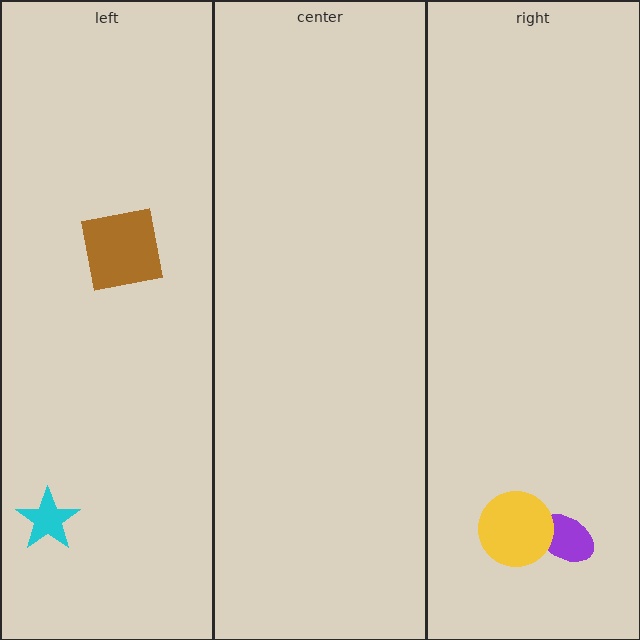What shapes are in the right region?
The purple ellipse, the yellow circle.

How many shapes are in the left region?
2.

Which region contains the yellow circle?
The right region.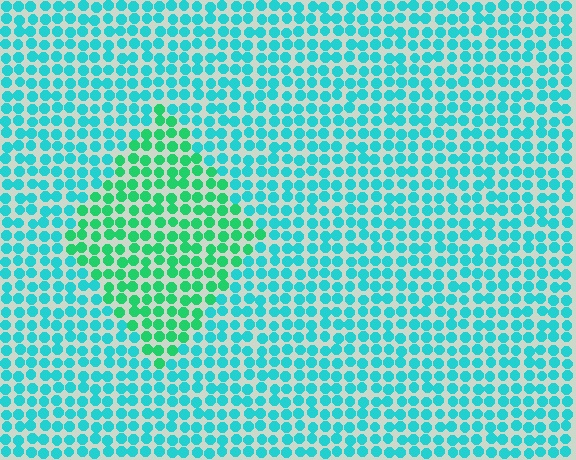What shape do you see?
I see a diamond.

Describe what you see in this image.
The image is filled with small cyan elements in a uniform arrangement. A diamond-shaped region is visible where the elements are tinted to a slightly different hue, forming a subtle color boundary.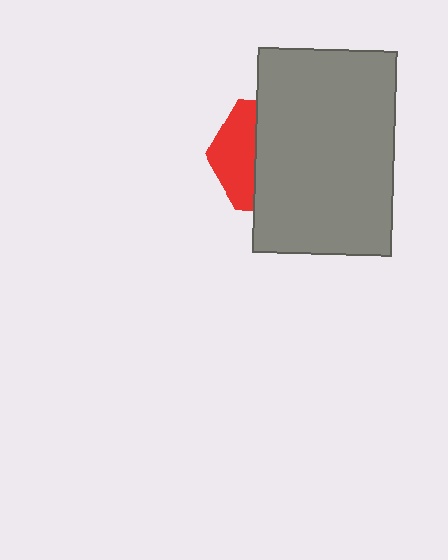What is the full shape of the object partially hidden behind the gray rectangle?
The partially hidden object is a red hexagon.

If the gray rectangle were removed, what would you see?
You would see the complete red hexagon.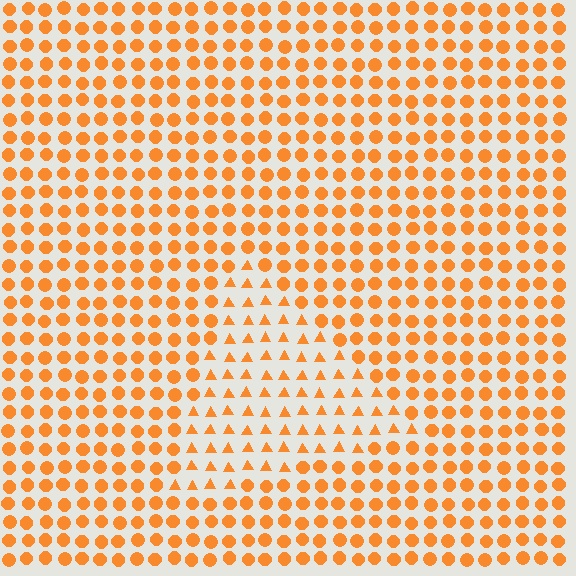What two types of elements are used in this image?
The image uses triangles inside the triangle region and circles outside it.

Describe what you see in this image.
The image is filled with small orange elements arranged in a uniform grid. A triangle-shaped region contains triangles, while the surrounding area contains circles. The boundary is defined purely by the change in element shape.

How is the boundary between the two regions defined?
The boundary is defined by a change in element shape: triangles inside vs. circles outside. All elements share the same color and spacing.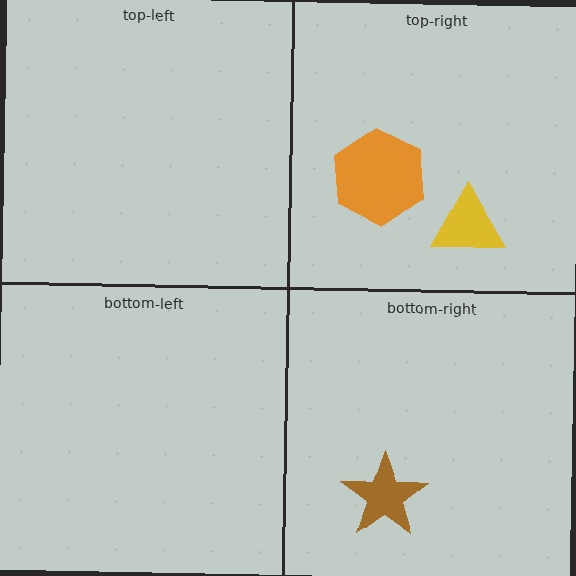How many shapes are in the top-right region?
2.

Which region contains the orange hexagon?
The top-right region.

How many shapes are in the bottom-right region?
1.